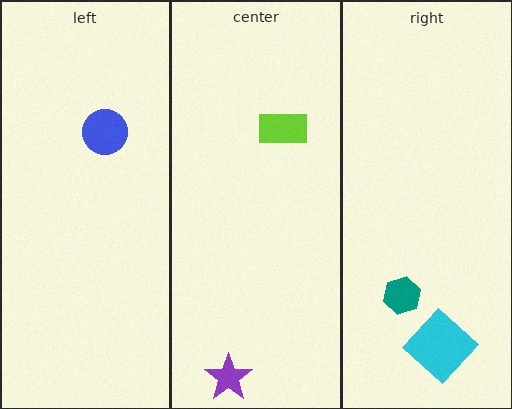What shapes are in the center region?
The lime rectangle, the purple star.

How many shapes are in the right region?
2.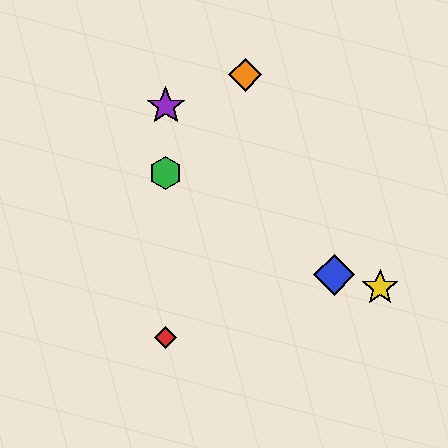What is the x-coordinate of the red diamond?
The red diamond is at x≈166.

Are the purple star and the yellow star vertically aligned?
No, the purple star is at x≈166 and the yellow star is at x≈380.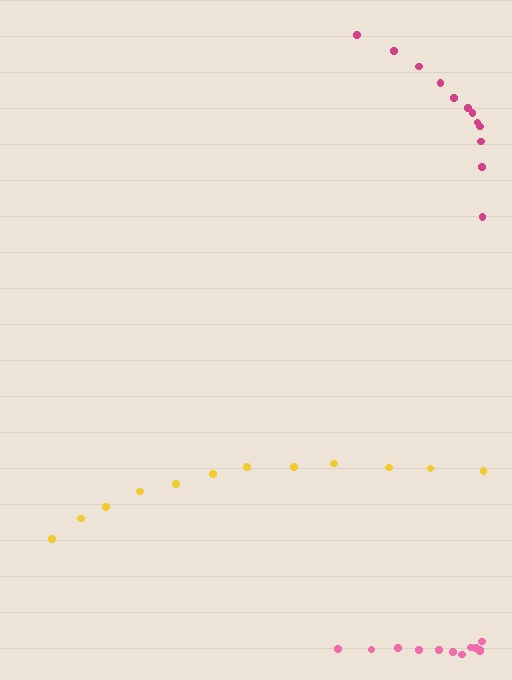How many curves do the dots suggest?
There are 3 distinct paths.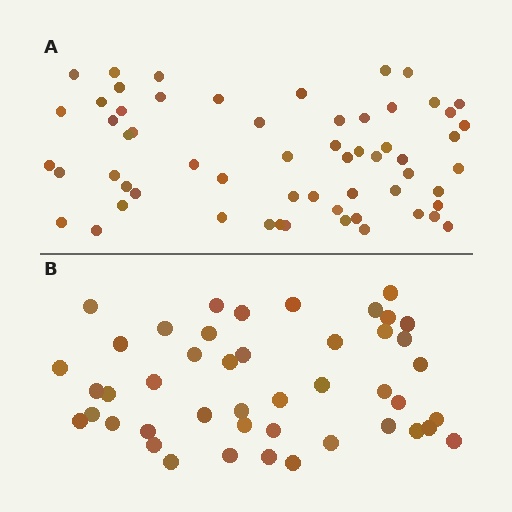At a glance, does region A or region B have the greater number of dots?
Region A (the top region) has more dots.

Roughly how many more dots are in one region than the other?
Region A has approximately 15 more dots than region B.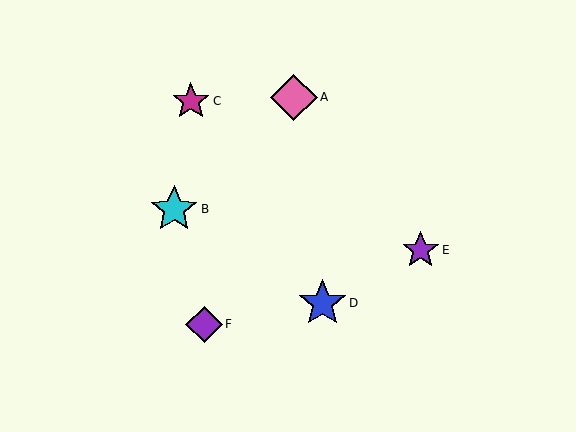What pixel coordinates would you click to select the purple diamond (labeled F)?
Click at (204, 324) to select the purple diamond F.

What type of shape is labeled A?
Shape A is a pink diamond.